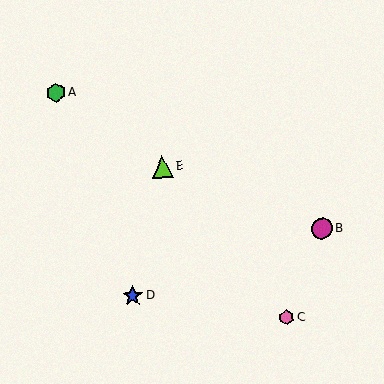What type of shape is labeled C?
Shape C is a pink hexagon.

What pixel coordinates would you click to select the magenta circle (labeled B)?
Click at (322, 229) to select the magenta circle B.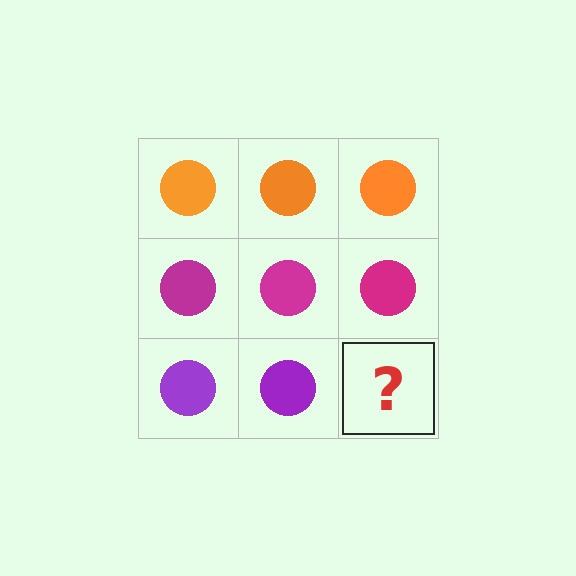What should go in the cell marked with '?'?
The missing cell should contain a purple circle.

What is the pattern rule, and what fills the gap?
The rule is that each row has a consistent color. The gap should be filled with a purple circle.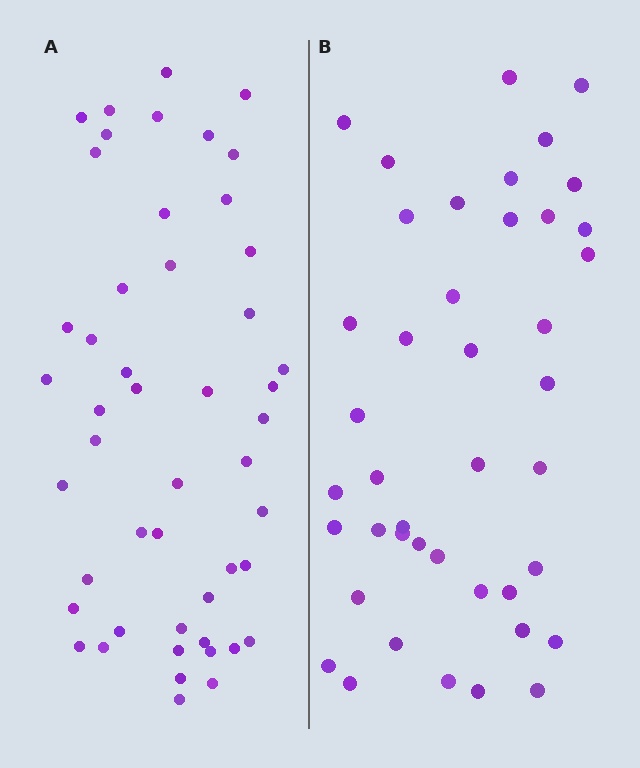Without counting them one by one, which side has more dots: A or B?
Region A (the left region) has more dots.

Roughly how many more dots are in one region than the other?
Region A has roughly 8 or so more dots than region B.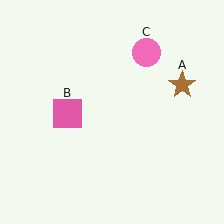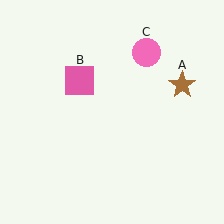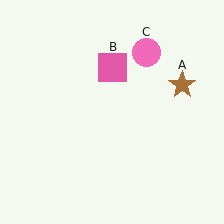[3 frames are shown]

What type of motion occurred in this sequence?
The pink square (object B) rotated clockwise around the center of the scene.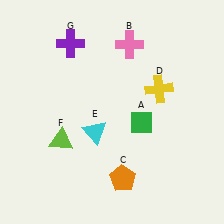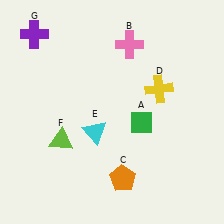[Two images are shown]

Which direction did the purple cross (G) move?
The purple cross (G) moved left.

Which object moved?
The purple cross (G) moved left.